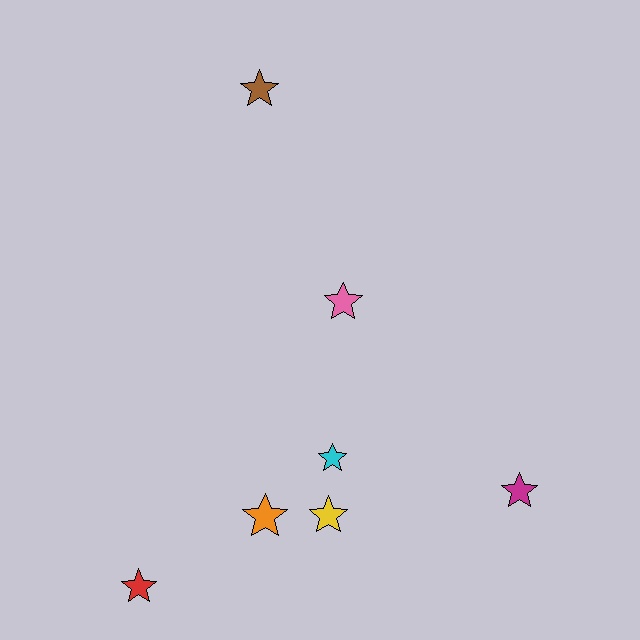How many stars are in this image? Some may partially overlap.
There are 7 stars.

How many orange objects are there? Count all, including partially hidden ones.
There is 1 orange object.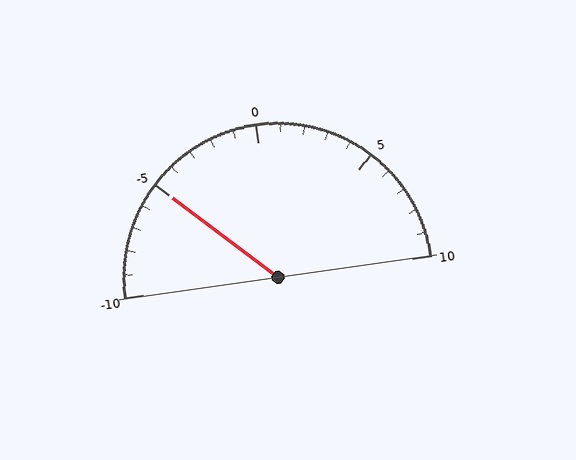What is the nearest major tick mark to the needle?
The nearest major tick mark is -5.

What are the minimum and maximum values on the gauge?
The gauge ranges from -10 to 10.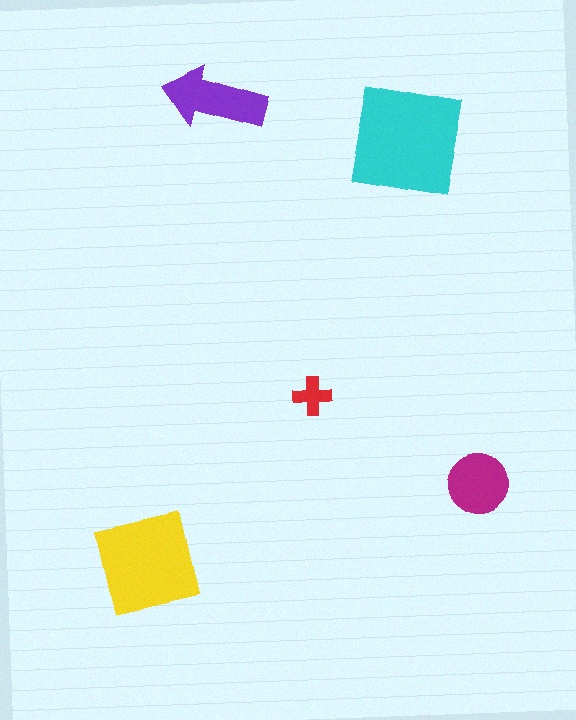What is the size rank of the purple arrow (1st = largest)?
3rd.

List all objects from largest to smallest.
The cyan square, the yellow square, the purple arrow, the magenta circle, the red cross.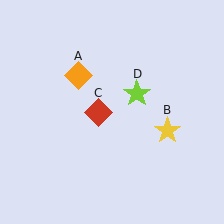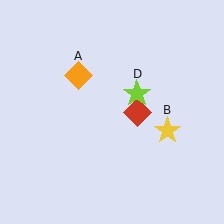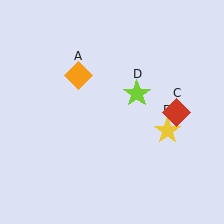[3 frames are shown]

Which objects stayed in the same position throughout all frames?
Orange diamond (object A) and yellow star (object B) and lime star (object D) remained stationary.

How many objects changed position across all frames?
1 object changed position: red diamond (object C).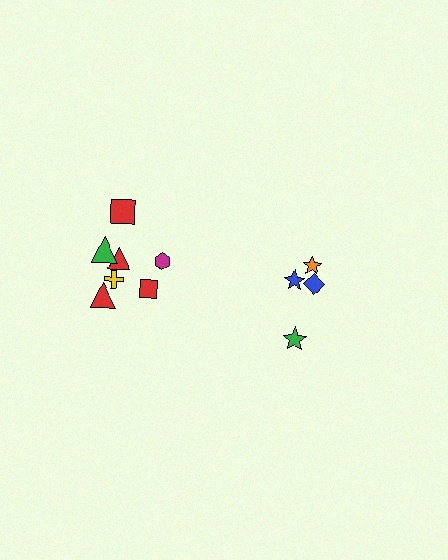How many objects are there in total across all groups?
There are 11 objects.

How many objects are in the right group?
There are 4 objects.